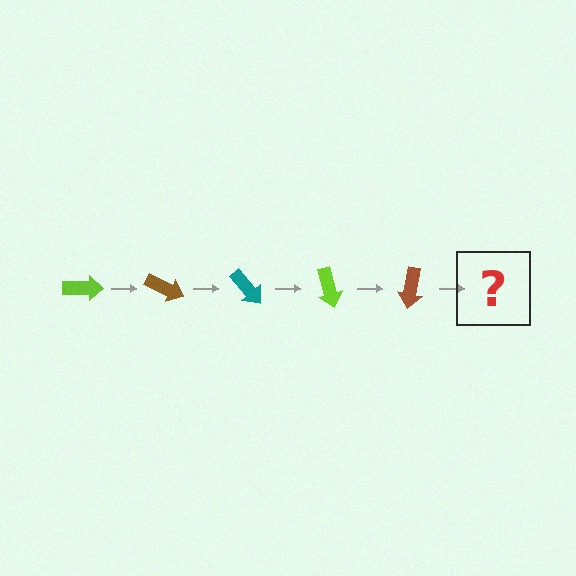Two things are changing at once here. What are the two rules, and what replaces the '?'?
The two rules are that it rotates 25 degrees each step and the color cycles through lime, brown, and teal. The '?' should be a teal arrow, rotated 125 degrees from the start.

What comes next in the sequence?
The next element should be a teal arrow, rotated 125 degrees from the start.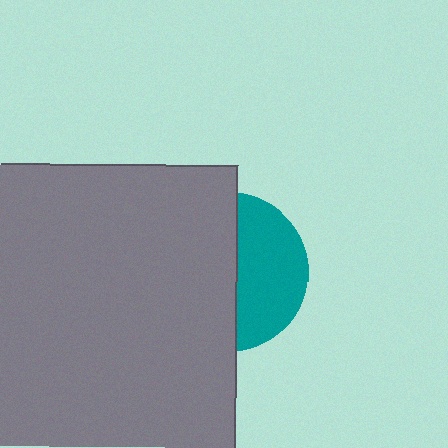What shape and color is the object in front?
The object in front is a gray rectangle.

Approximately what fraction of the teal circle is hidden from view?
Roughly 57% of the teal circle is hidden behind the gray rectangle.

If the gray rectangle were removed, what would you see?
You would see the complete teal circle.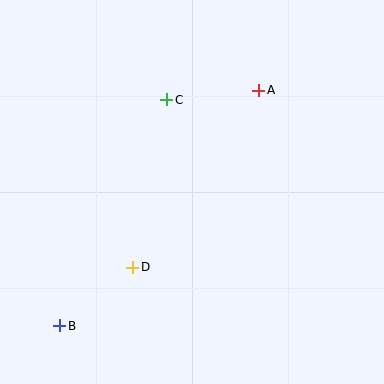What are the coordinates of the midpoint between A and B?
The midpoint between A and B is at (159, 208).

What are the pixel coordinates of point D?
Point D is at (133, 267).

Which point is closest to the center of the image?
Point C at (167, 100) is closest to the center.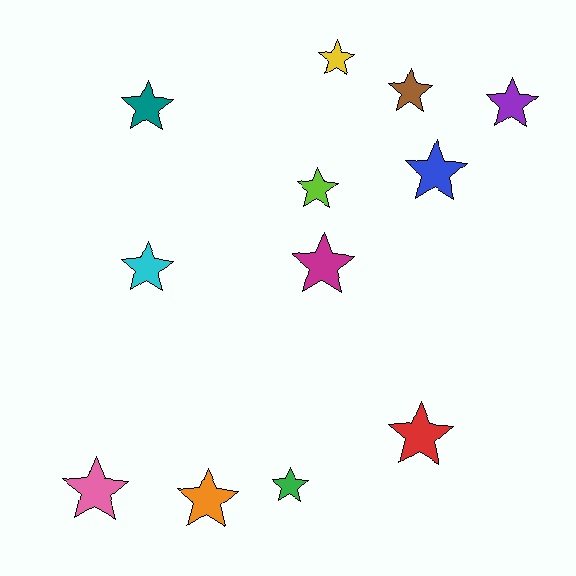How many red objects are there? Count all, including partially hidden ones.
There is 1 red object.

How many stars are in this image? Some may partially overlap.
There are 12 stars.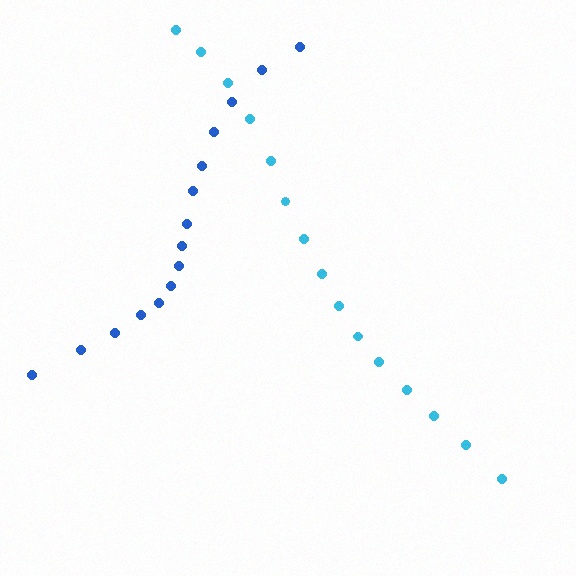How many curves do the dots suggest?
There are 2 distinct paths.